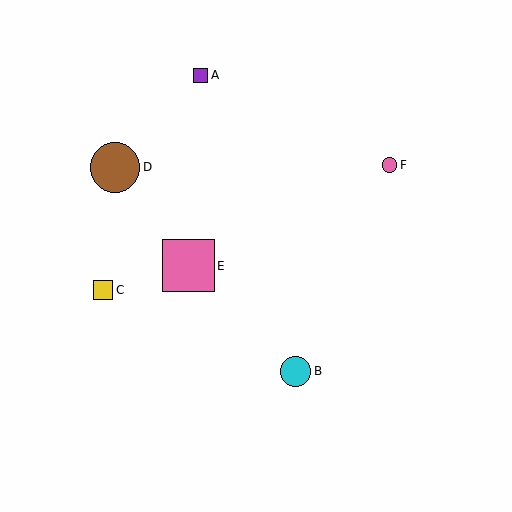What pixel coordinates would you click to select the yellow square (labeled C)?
Click at (103, 290) to select the yellow square C.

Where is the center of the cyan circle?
The center of the cyan circle is at (296, 371).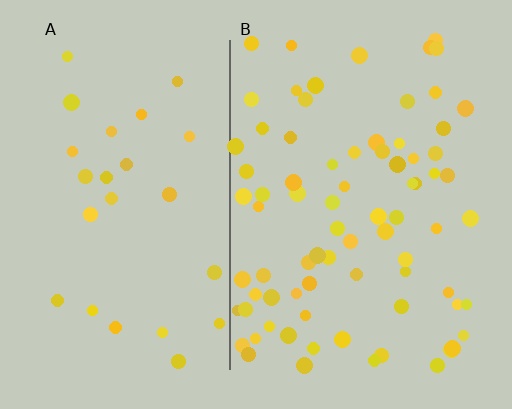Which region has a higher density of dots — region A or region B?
B (the right).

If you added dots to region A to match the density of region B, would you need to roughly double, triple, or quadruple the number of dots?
Approximately triple.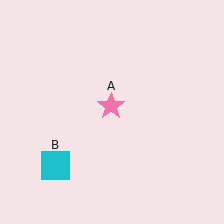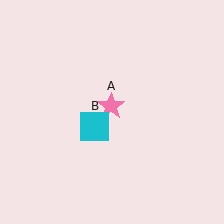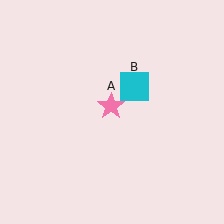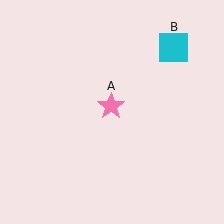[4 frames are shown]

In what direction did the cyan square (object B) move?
The cyan square (object B) moved up and to the right.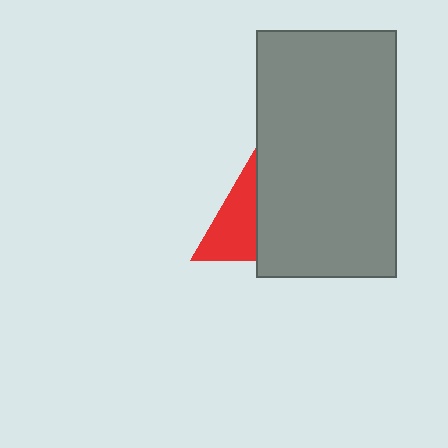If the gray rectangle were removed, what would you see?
You would see the complete red triangle.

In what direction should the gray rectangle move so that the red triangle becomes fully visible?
The gray rectangle should move right. That is the shortest direction to clear the overlap and leave the red triangle fully visible.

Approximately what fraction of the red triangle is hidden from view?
Roughly 54% of the red triangle is hidden behind the gray rectangle.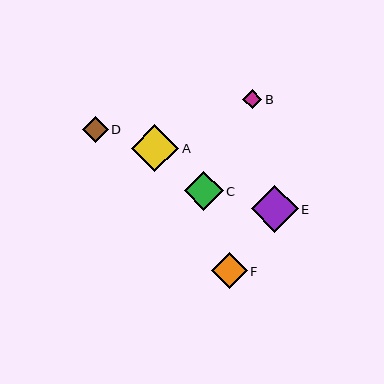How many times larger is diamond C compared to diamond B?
Diamond C is approximately 2.0 times the size of diamond B.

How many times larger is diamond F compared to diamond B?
Diamond F is approximately 1.9 times the size of diamond B.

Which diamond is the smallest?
Diamond B is the smallest with a size of approximately 19 pixels.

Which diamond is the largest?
Diamond A is the largest with a size of approximately 47 pixels.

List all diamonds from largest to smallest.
From largest to smallest: A, E, C, F, D, B.